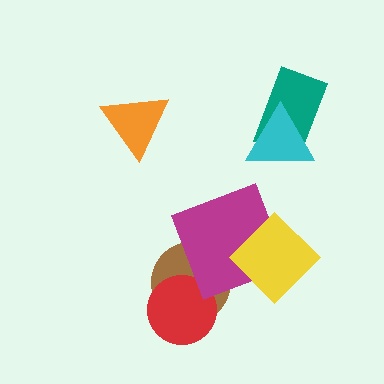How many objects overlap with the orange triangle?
0 objects overlap with the orange triangle.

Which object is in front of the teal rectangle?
The cyan triangle is in front of the teal rectangle.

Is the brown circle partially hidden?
Yes, it is partially covered by another shape.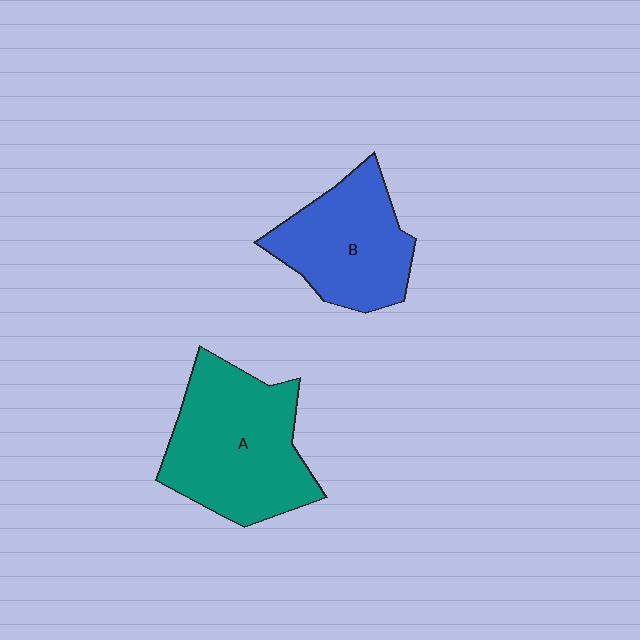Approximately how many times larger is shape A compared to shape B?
Approximately 1.3 times.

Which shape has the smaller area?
Shape B (blue).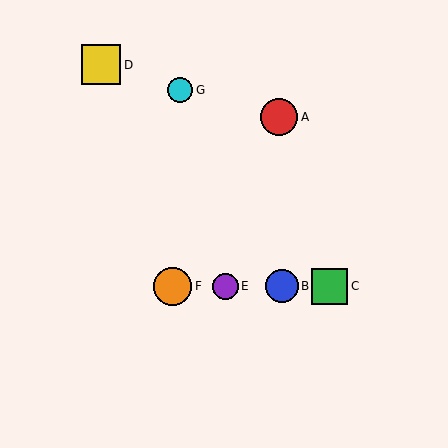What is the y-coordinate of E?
Object E is at y≈286.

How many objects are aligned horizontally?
4 objects (B, C, E, F) are aligned horizontally.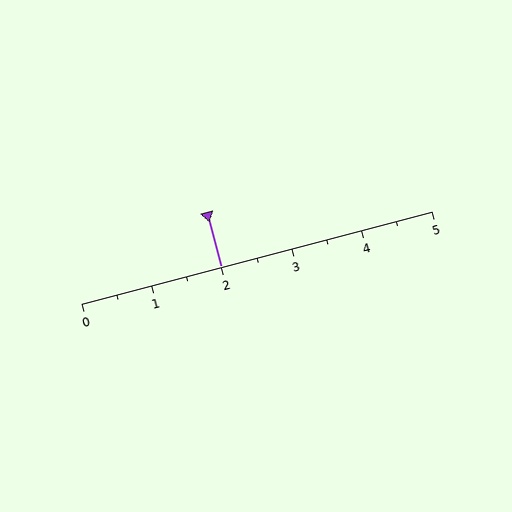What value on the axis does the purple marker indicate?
The marker indicates approximately 2.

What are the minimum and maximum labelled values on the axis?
The axis runs from 0 to 5.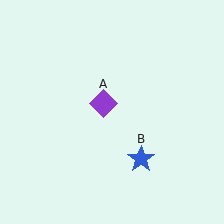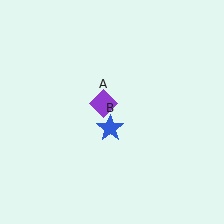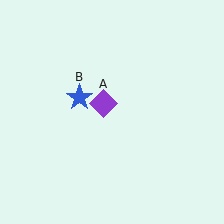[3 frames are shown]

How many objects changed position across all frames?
1 object changed position: blue star (object B).